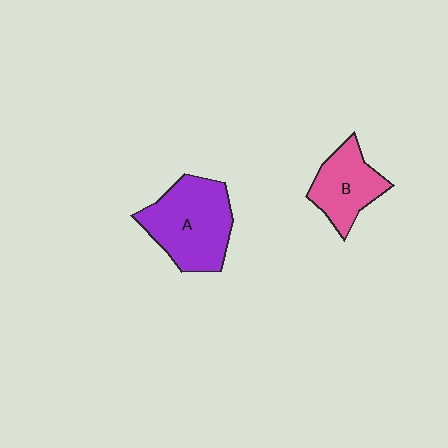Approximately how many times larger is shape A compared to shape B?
Approximately 1.5 times.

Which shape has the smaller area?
Shape B (pink).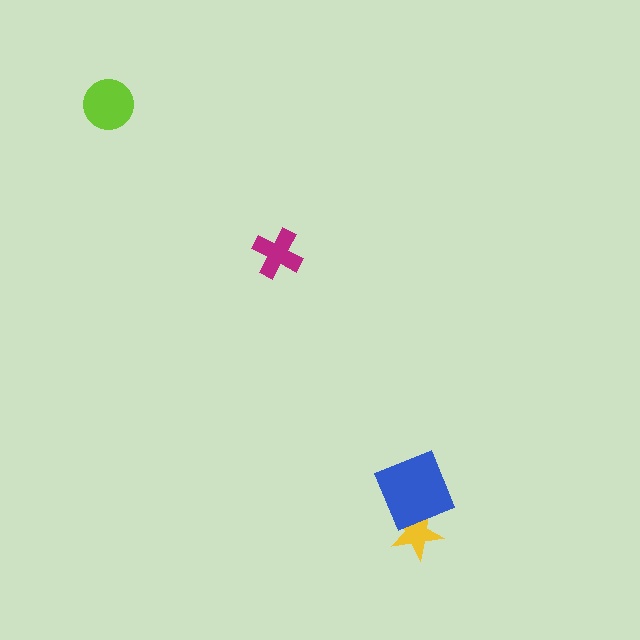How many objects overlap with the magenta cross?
0 objects overlap with the magenta cross.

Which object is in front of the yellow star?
The blue diamond is in front of the yellow star.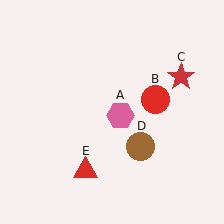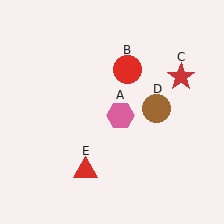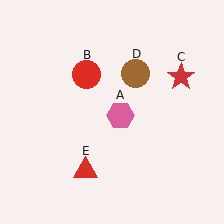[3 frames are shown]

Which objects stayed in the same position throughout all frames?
Pink hexagon (object A) and red star (object C) and red triangle (object E) remained stationary.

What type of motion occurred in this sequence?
The red circle (object B), brown circle (object D) rotated counterclockwise around the center of the scene.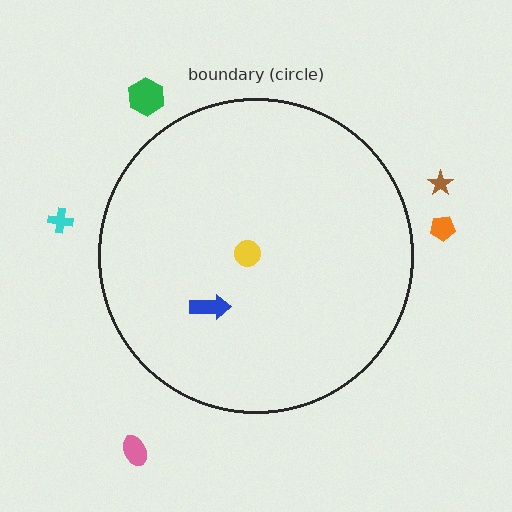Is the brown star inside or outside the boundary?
Outside.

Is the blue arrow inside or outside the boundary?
Inside.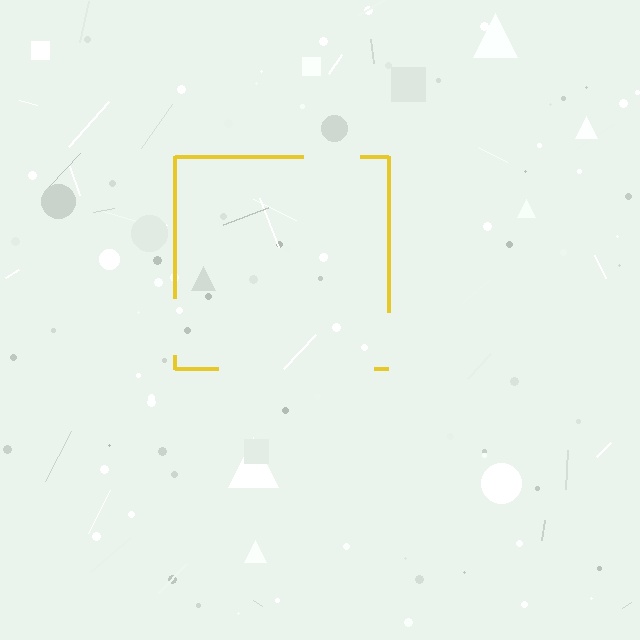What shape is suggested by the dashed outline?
The dashed outline suggests a square.